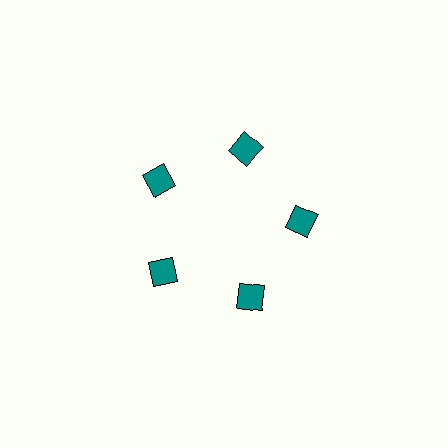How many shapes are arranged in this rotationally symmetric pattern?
There are 5 shapes, arranged in 5 groups of 1.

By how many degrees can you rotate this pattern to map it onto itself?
The pattern maps onto itself every 72 degrees of rotation.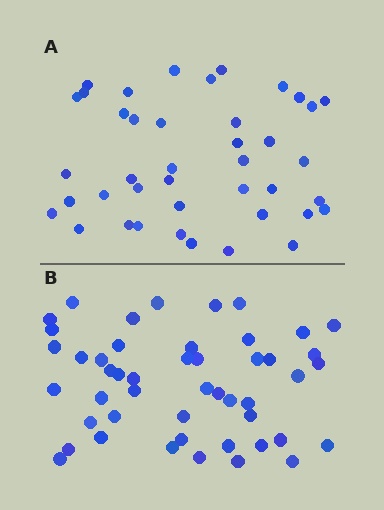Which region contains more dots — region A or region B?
Region B (the bottom region) has more dots.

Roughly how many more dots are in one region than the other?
Region B has roughly 8 or so more dots than region A.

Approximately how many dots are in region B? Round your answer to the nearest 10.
About 50 dots. (The exact count is 48, which rounds to 50.)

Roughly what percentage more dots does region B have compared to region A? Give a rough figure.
About 15% more.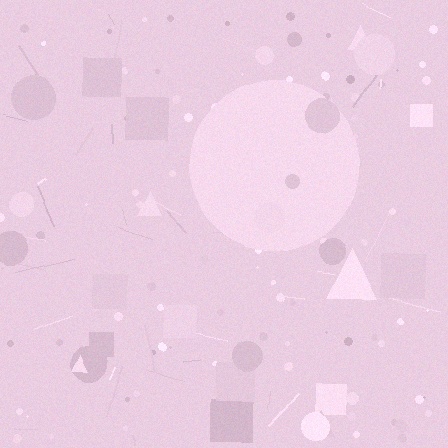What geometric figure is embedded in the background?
A circle is embedded in the background.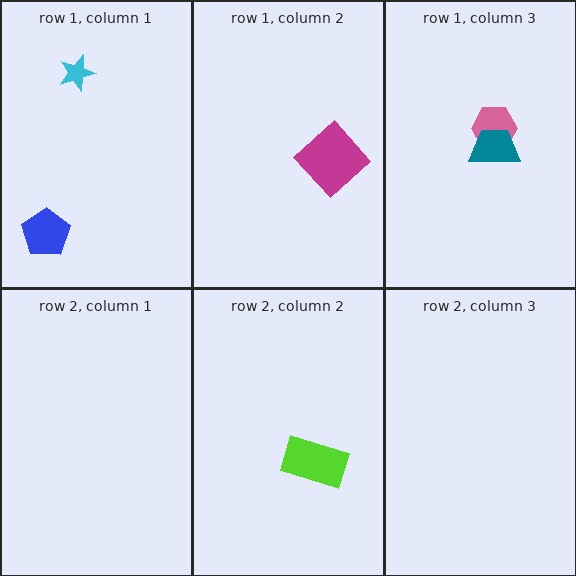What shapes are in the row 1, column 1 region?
The cyan star, the blue pentagon.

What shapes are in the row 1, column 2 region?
The magenta diamond.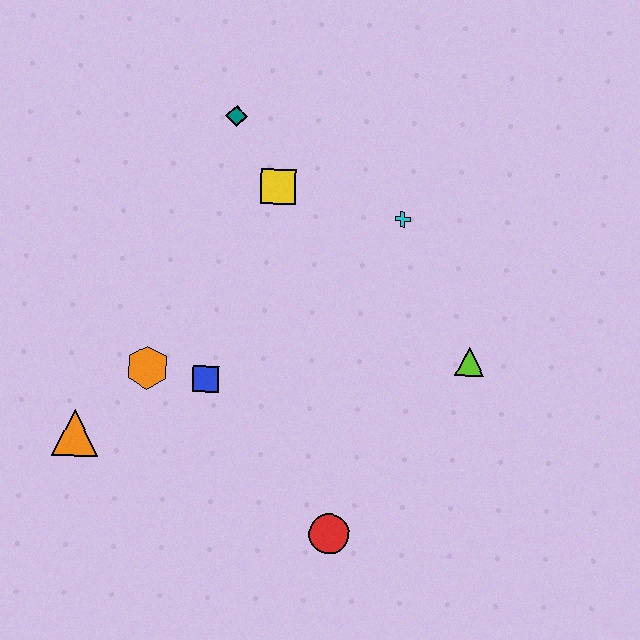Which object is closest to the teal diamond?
The yellow square is closest to the teal diamond.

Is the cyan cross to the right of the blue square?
Yes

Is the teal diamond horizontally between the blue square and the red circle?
Yes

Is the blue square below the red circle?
No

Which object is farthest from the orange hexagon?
The lime triangle is farthest from the orange hexagon.